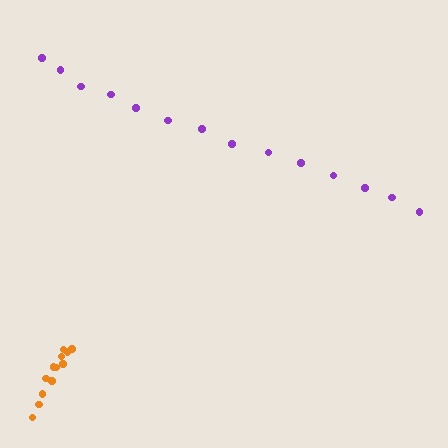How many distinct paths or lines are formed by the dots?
There are 2 distinct paths.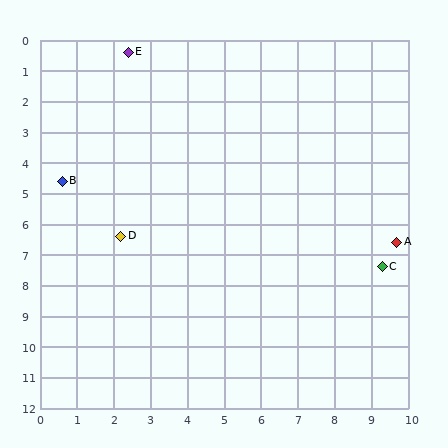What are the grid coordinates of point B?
Point B is at approximately (0.6, 4.6).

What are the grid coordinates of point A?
Point A is at approximately (9.7, 6.6).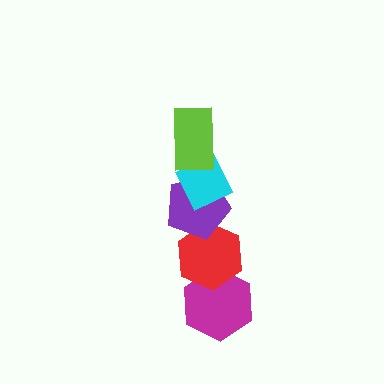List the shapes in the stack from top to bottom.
From top to bottom: the lime rectangle, the cyan diamond, the purple pentagon, the red hexagon, the magenta hexagon.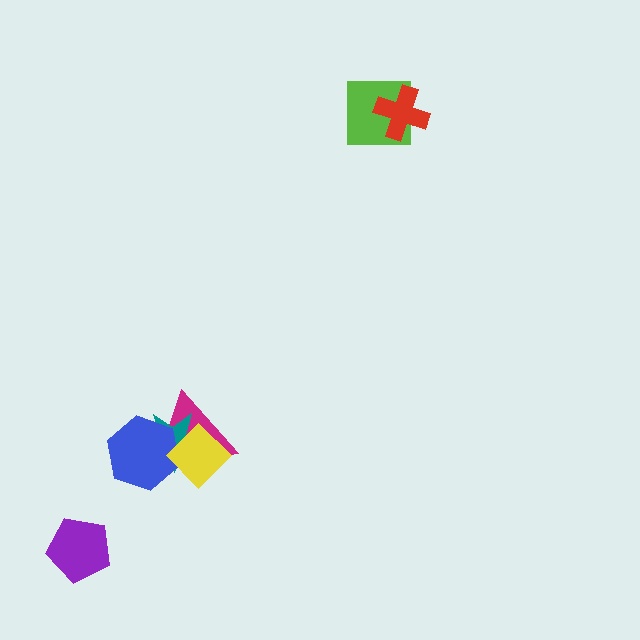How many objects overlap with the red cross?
1 object overlaps with the red cross.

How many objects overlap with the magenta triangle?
3 objects overlap with the magenta triangle.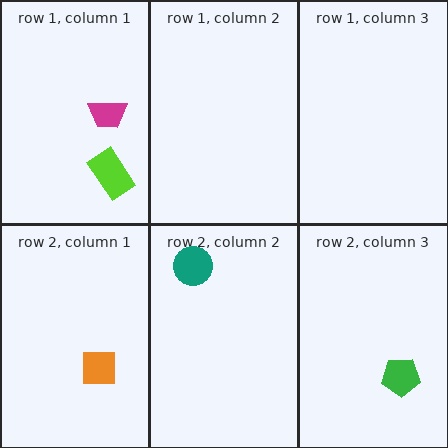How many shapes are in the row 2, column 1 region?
1.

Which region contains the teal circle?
The row 2, column 2 region.